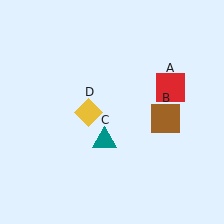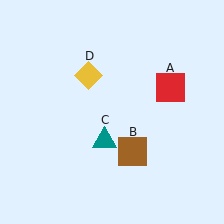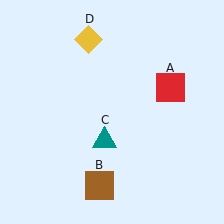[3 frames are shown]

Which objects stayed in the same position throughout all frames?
Red square (object A) and teal triangle (object C) remained stationary.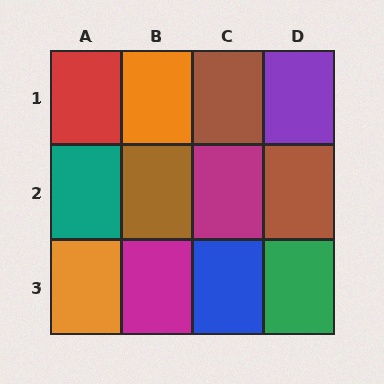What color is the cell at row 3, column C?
Blue.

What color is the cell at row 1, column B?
Orange.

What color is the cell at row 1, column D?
Purple.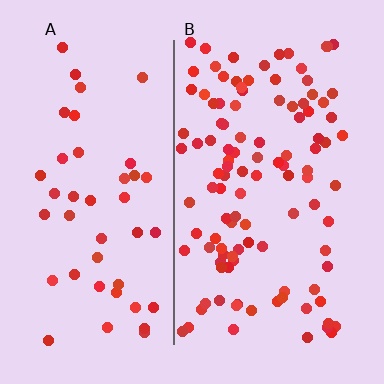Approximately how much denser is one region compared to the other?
Approximately 2.5× — region B over region A.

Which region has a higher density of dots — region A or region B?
B (the right).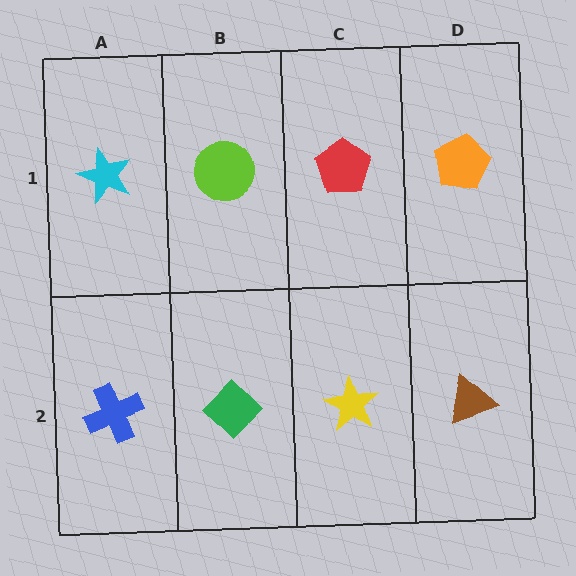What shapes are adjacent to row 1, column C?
A yellow star (row 2, column C), a lime circle (row 1, column B), an orange pentagon (row 1, column D).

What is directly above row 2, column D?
An orange pentagon.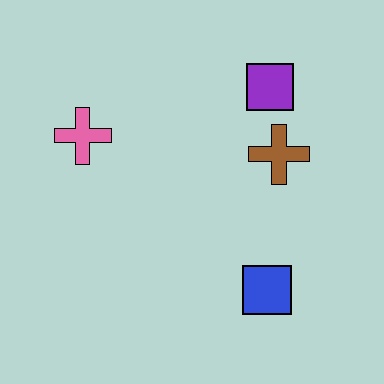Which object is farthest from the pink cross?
The blue square is farthest from the pink cross.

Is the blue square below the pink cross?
Yes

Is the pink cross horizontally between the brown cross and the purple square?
No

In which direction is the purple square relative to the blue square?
The purple square is above the blue square.